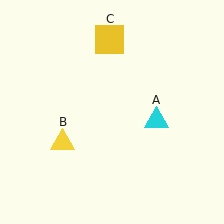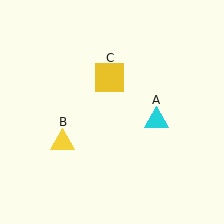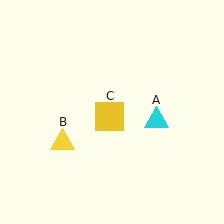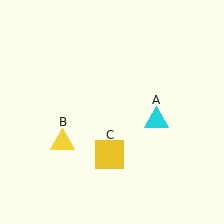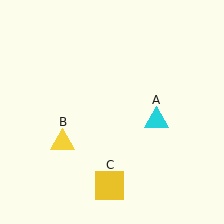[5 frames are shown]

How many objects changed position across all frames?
1 object changed position: yellow square (object C).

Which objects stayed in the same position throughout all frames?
Cyan triangle (object A) and yellow triangle (object B) remained stationary.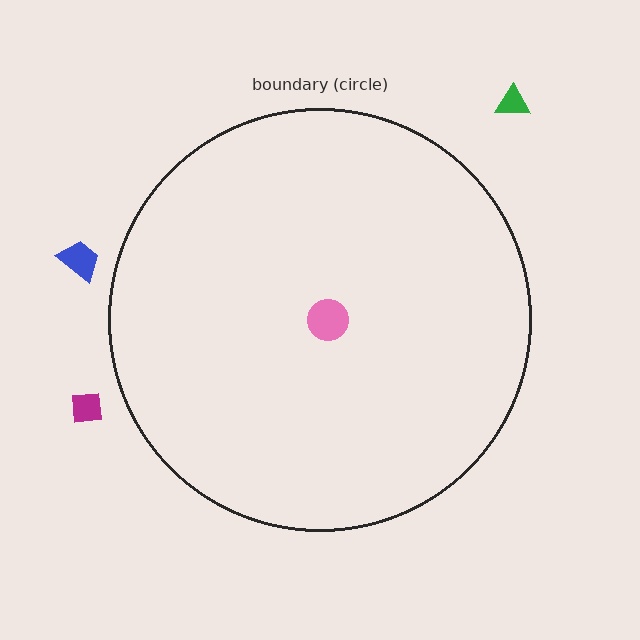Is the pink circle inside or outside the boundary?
Inside.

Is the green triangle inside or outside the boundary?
Outside.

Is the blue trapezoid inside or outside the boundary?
Outside.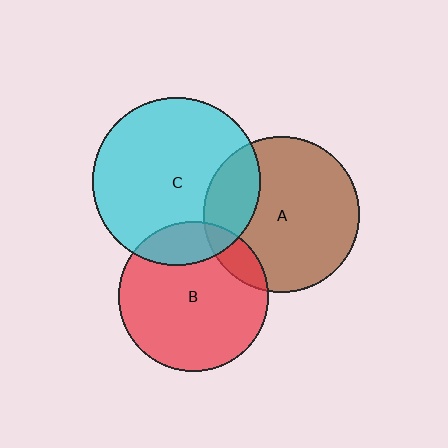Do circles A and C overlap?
Yes.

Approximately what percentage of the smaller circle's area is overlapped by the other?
Approximately 20%.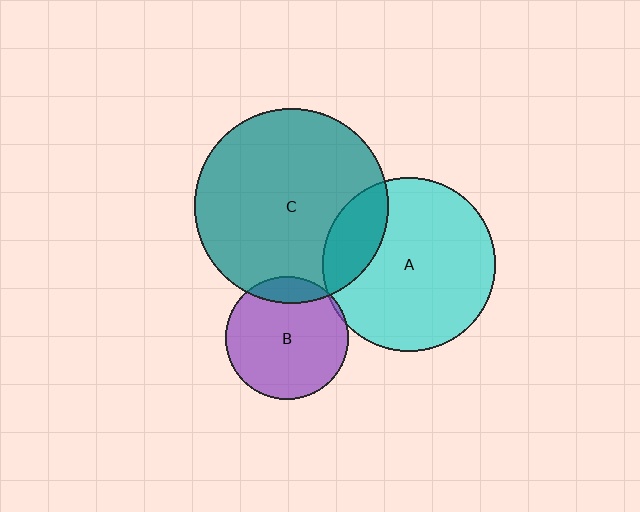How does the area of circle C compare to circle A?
Approximately 1.3 times.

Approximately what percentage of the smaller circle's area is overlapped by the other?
Approximately 15%.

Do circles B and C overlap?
Yes.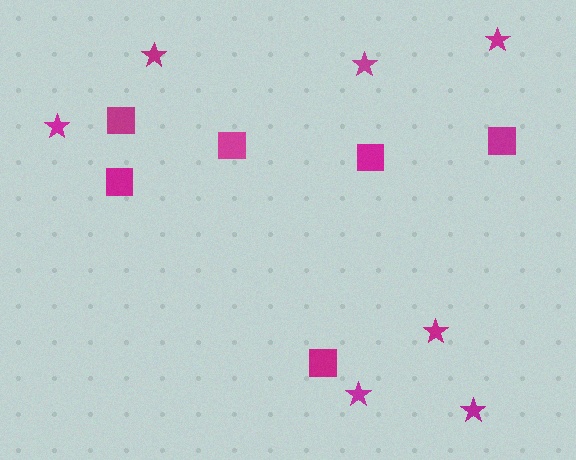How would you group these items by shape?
There are 2 groups: one group of squares (6) and one group of stars (7).